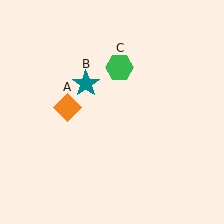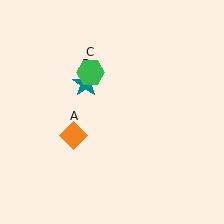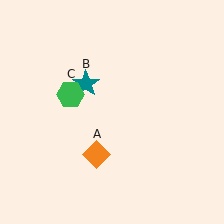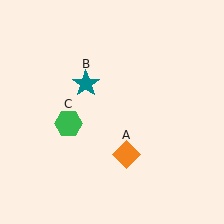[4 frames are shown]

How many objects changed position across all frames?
2 objects changed position: orange diamond (object A), green hexagon (object C).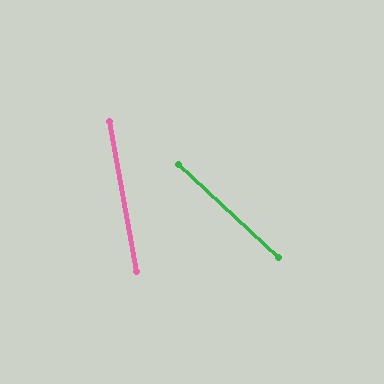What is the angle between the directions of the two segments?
Approximately 37 degrees.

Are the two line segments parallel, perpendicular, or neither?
Neither parallel nor perpendicular — they differ by about 37°.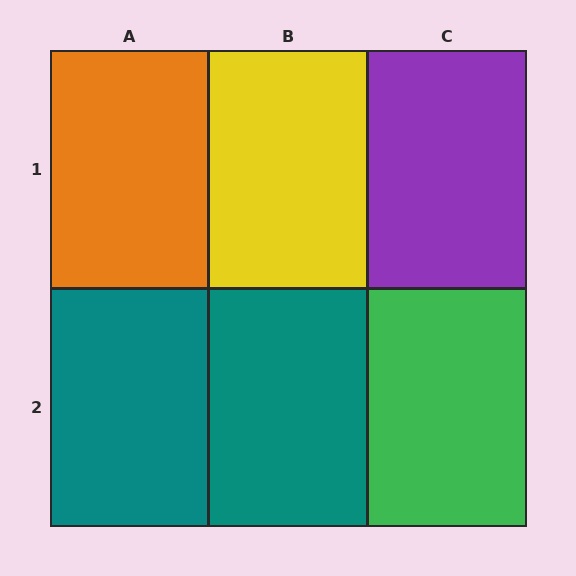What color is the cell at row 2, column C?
Green.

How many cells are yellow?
1 cell is yellow.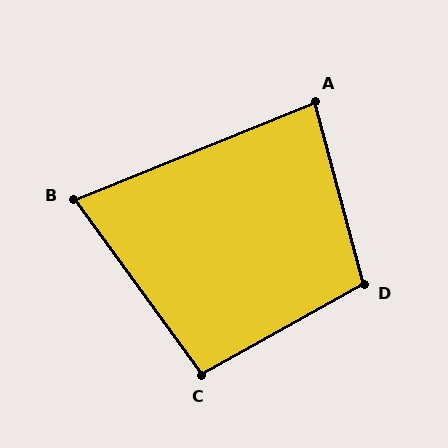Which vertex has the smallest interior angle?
B, at approximately 76 degrees.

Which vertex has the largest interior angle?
D, at approximately 104 degrees.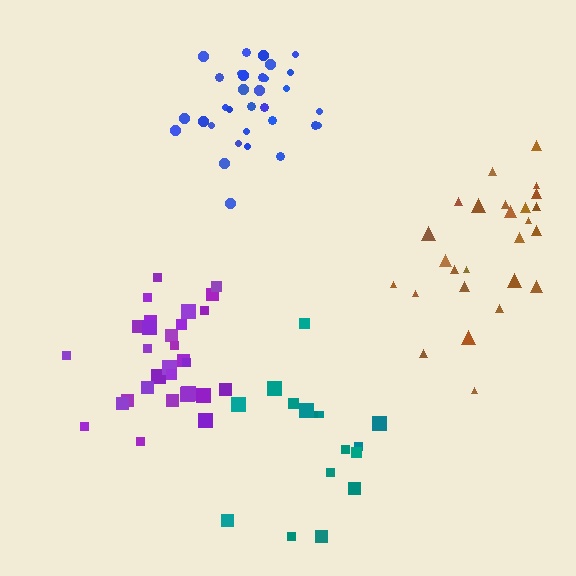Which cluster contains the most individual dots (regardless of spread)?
Blue (32).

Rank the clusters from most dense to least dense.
blue, purple, brown, teal.